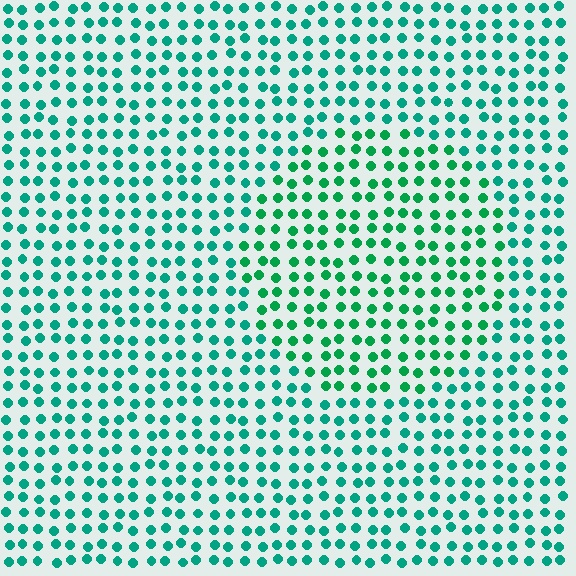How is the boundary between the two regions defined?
The boundary is defined purely by a slight shift in hue (about 22 degrees). Spacing, size, and orientation are identical on both sides.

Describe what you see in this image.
The image is filled with small teal elements in a uniform arrangement. A circle-shaped region is visible where the elements are tinted to a slightly different hue, forming a subtle color boundary.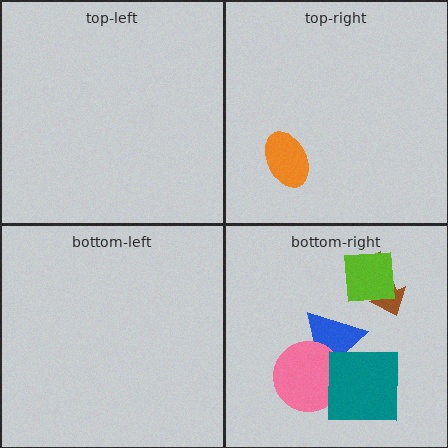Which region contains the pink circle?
The bottom-right region.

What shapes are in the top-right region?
The orange ellipse.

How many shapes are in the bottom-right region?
5.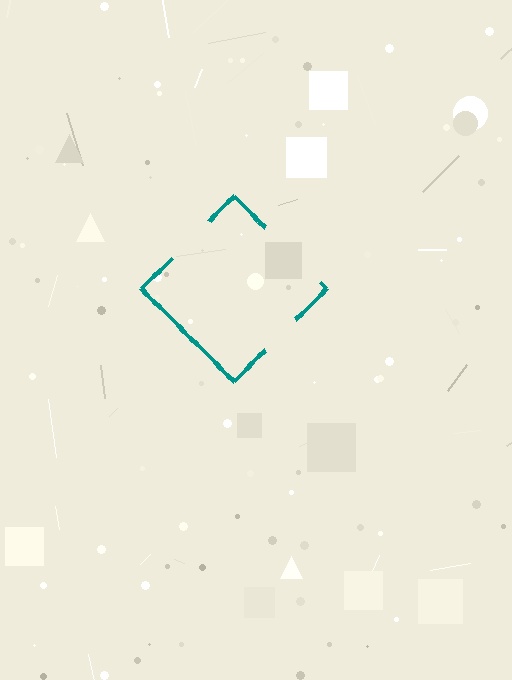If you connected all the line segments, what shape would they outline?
They would outline a diamond.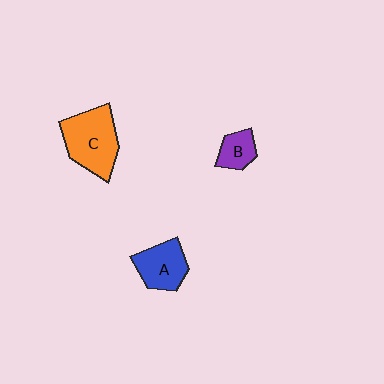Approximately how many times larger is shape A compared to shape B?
Approximately 1.7 times.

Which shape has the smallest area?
Shape B (purple).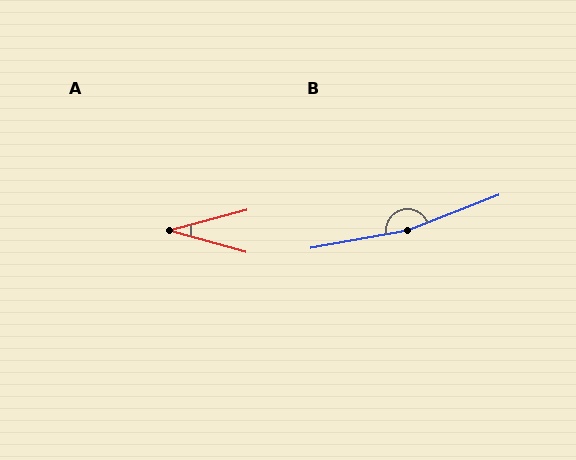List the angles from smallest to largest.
A (30°), B (169°).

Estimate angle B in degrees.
Approximately 169 degrees.